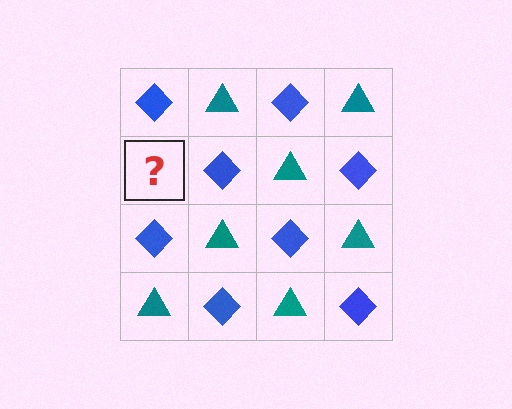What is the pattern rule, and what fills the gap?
The rule is that it alternates blue diamond and teal triangle in a checkerboard pattern. The gap should be filled with a teal triangle.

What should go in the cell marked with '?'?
The missing cell should contain a teal triangle.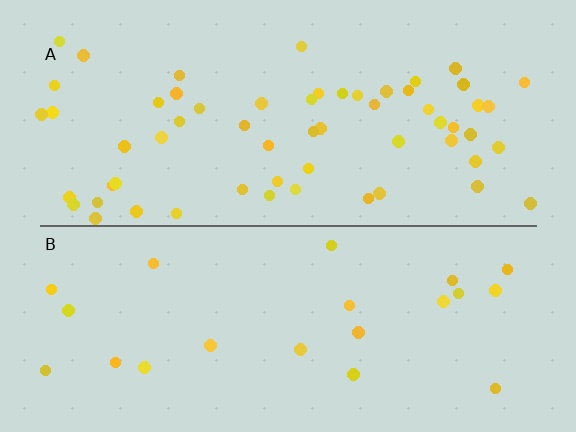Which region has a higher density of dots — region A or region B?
A (the top).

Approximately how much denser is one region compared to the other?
Approximately 2.8× — region A over region B.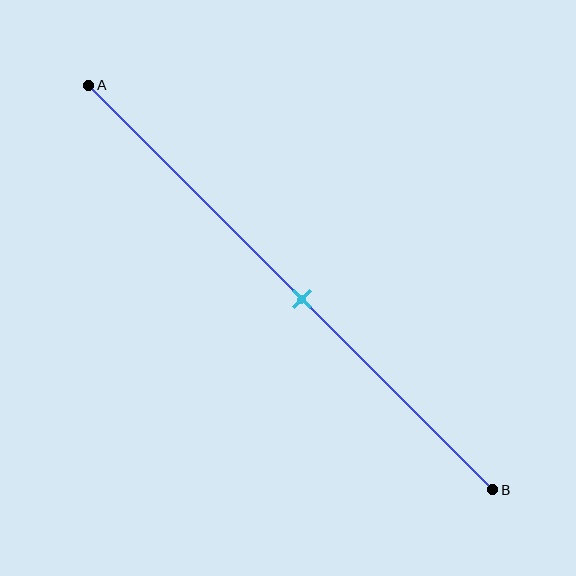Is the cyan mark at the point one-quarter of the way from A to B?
No, the mark is at about 55% from A, not at the 25% one-quarter point.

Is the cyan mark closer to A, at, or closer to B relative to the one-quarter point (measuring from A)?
The cyan mark is closer to point B than the one-quarter point of segment AB.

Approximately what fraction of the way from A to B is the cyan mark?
The cyan mark is approximately 55% of the way from A to B.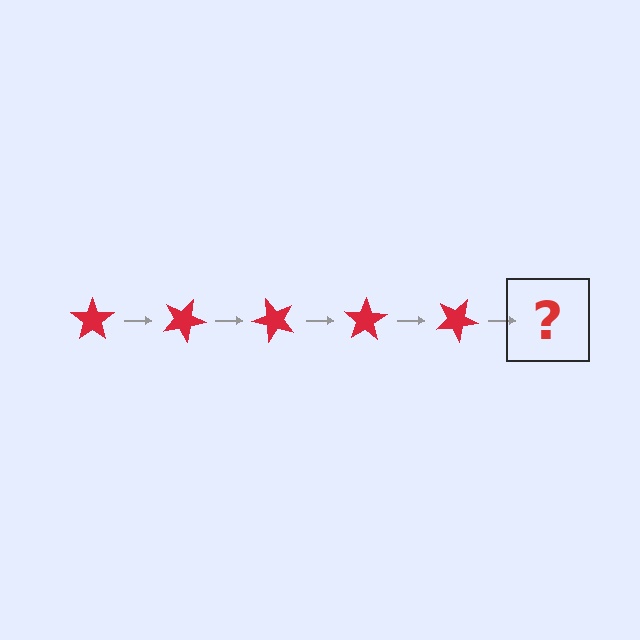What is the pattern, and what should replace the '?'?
The pattern is that the star rotates 25 degrees each step. The '?' should be a red star rotated 125 degrees.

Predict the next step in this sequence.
The next step is a red star rotated 125 degrees.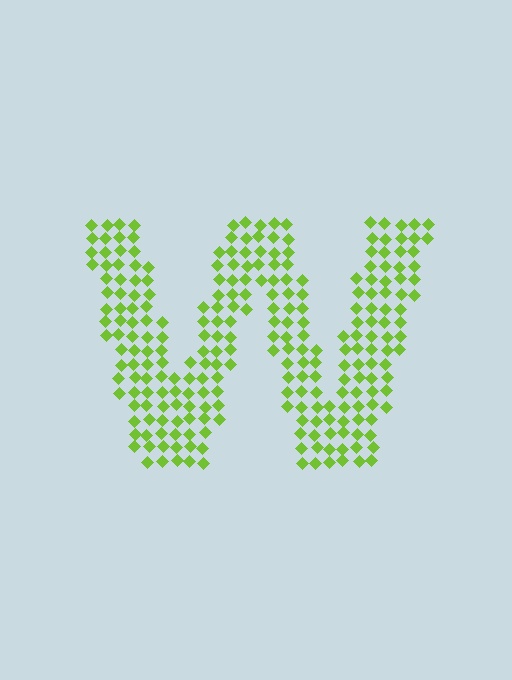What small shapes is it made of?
It is made of small diamonds.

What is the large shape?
The large shape is the letter W.